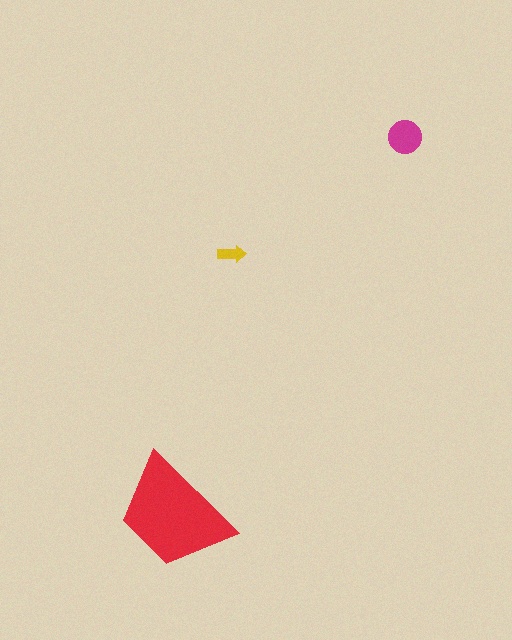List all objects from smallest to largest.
The yellow arrow, the magenta circle, the red trapezoid.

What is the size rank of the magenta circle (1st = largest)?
2nd.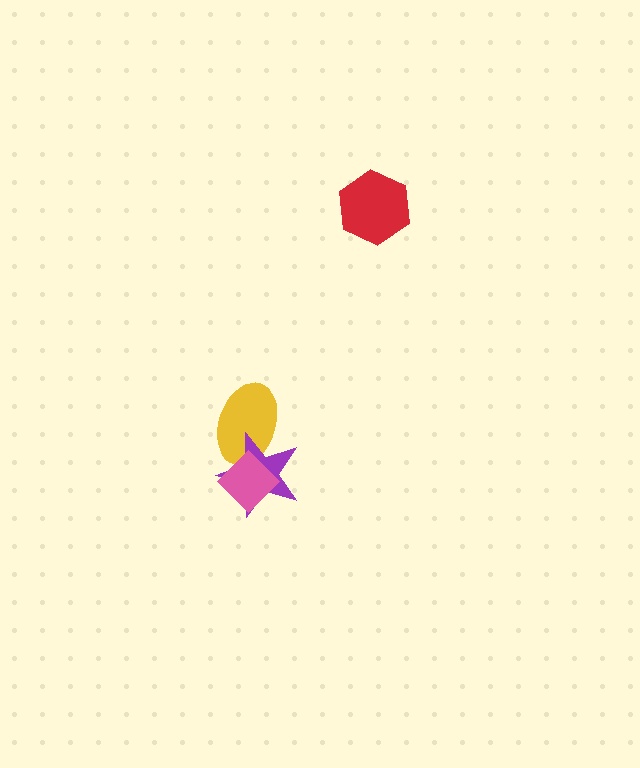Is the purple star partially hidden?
Yes, it is partially covered by another shape.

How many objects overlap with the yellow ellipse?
2 objects overlap with the yellow ellipse.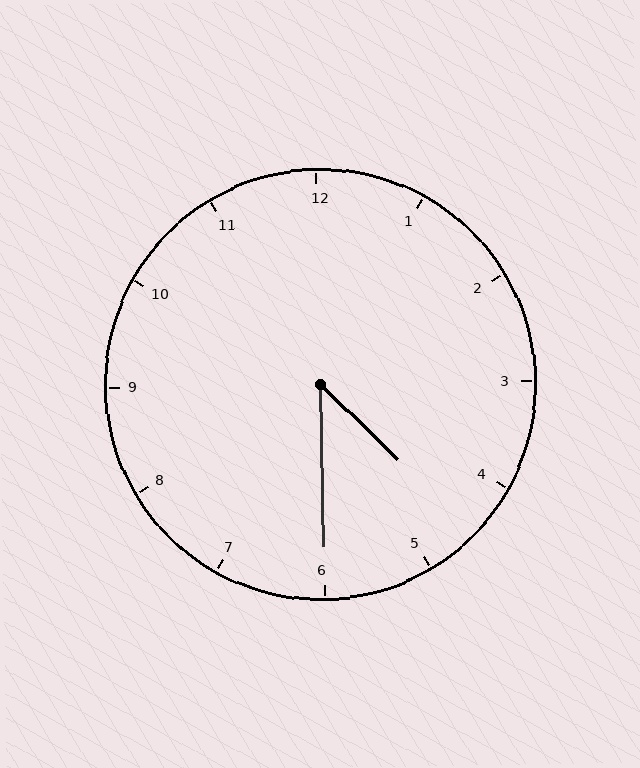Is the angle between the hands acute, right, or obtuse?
It is acute.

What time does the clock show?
4:30.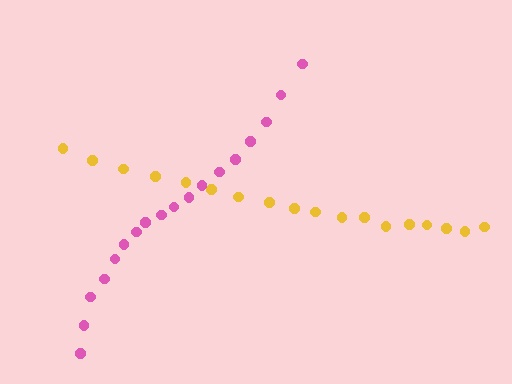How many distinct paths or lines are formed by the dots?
There are 2 distinct paths.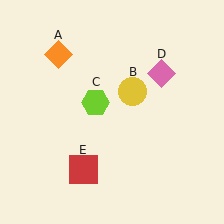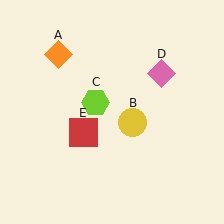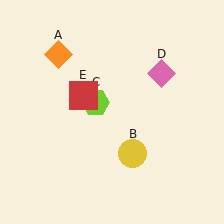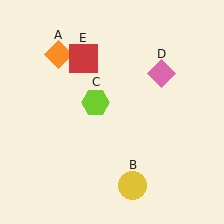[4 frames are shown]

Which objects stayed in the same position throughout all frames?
Orange diamond (object A) and lime hexagon (object C) and pink diamond (object D) remained stationary.